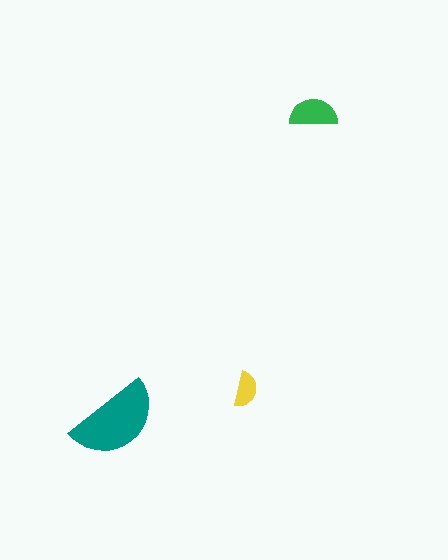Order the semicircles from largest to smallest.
the teal one, the green one, the yellow one.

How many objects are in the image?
There are 3 objects in the image.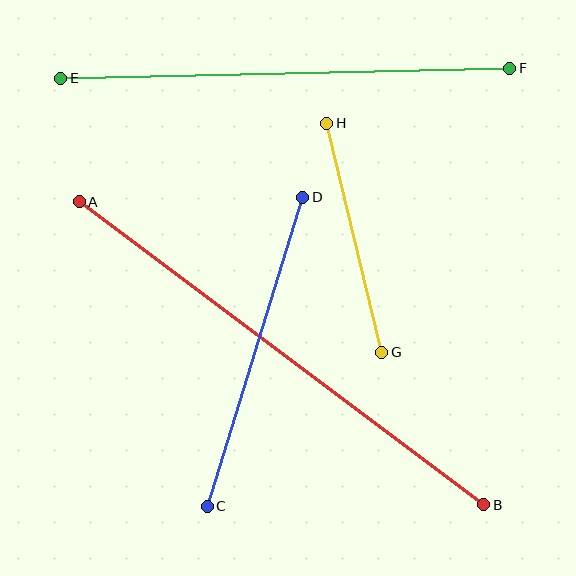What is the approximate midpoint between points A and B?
The midpoint is at approximately (282, 353) pixels.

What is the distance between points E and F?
The distance is approximately 449 pixels.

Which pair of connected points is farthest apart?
Points A and B are farthest apart.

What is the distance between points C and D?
The distance is approximately 324 pixels.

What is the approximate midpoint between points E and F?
The midpoint is at approximately (285, 73) pixels.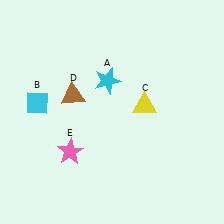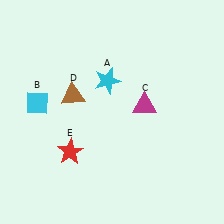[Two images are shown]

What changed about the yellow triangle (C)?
In Image 1, C is yellow. In Image 2, it changed to magenta.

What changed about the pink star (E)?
In Image 1, E is pink. In Image 2, it changed to red.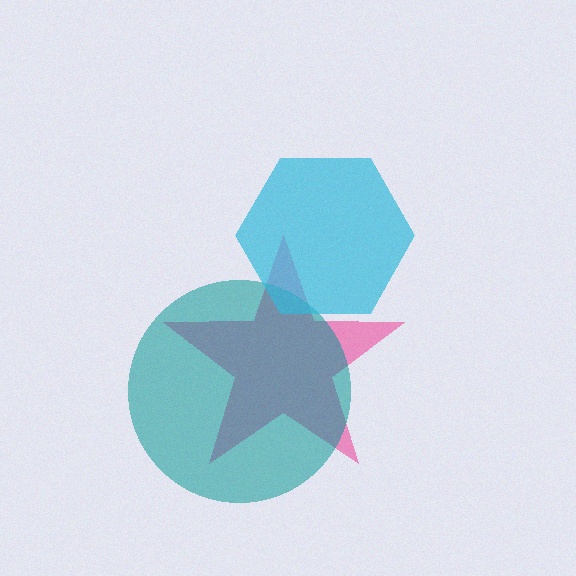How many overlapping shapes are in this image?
There are 3 overlapping shapes in the image.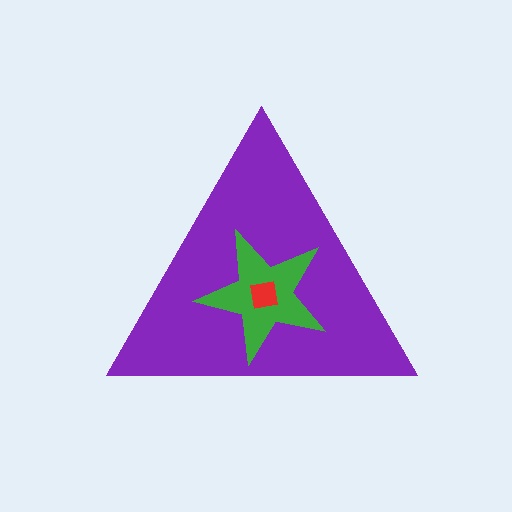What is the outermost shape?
The purple triangle.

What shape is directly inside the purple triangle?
The green star.